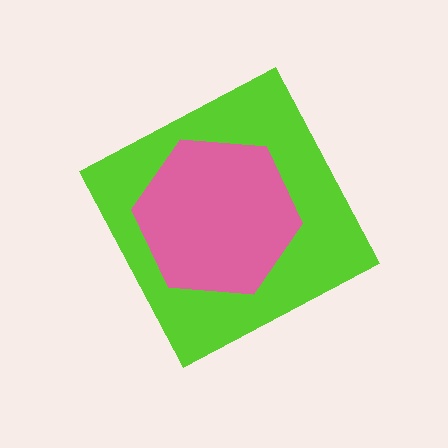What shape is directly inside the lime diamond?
The pink hexagon.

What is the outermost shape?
The lime diamond.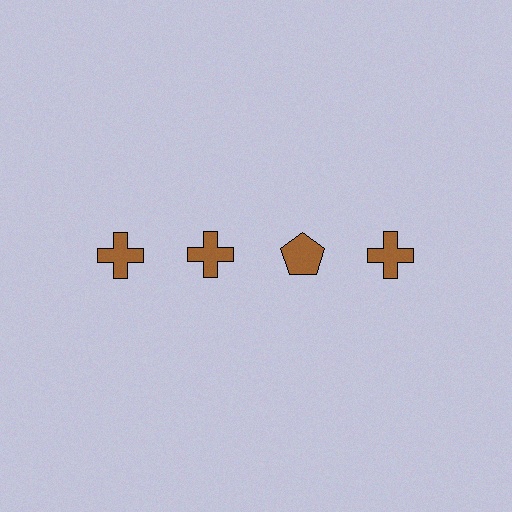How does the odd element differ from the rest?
It has a different shape: pentagon instead of cross.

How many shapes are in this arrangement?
There are 4 shapes arranged in a grid pattern.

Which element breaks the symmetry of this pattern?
The brown pentagon in the top row, center column breaks the symmetry. All other shapes are brown crosses.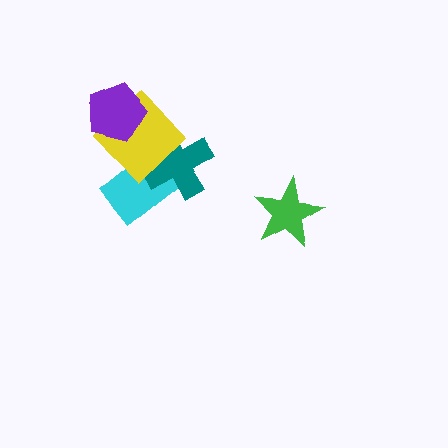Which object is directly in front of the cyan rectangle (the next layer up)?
The teal cross is directly in front of the cyan rectangle.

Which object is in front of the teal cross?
The yellow diamond is in front of the teal cross.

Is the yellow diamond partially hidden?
Yes, it is partially covered by another shape.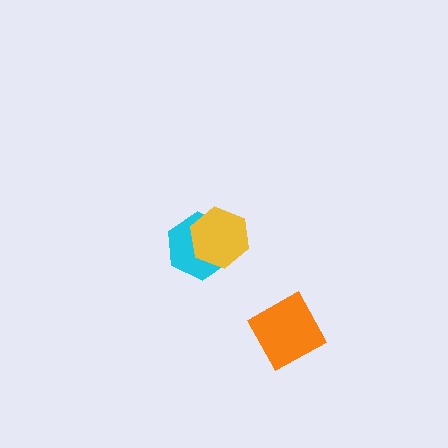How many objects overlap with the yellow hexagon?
1 object overlaps with the yellow hexagon.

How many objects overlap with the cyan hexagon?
1 object overlaps with the cyan hexagon.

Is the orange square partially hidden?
No, no other shape covers it.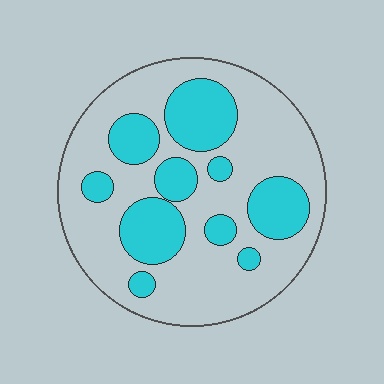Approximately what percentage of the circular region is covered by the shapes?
Approximately 30%.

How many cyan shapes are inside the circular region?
10.